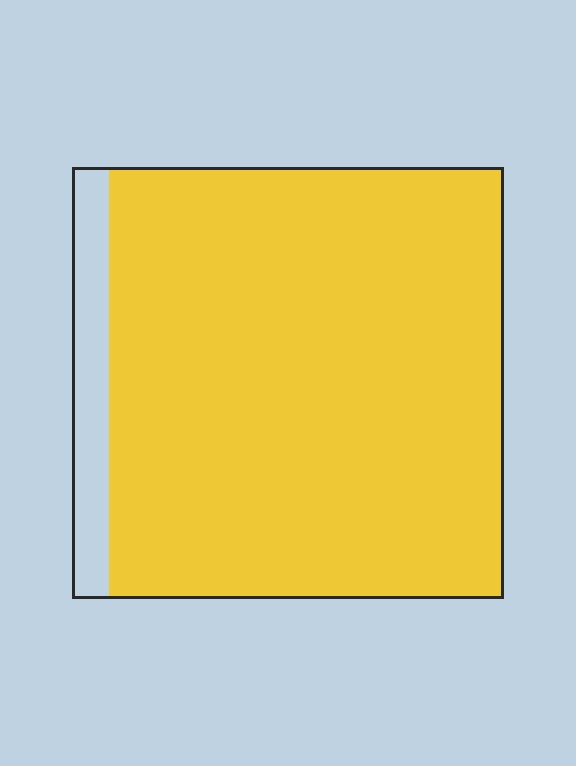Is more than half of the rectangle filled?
Yes.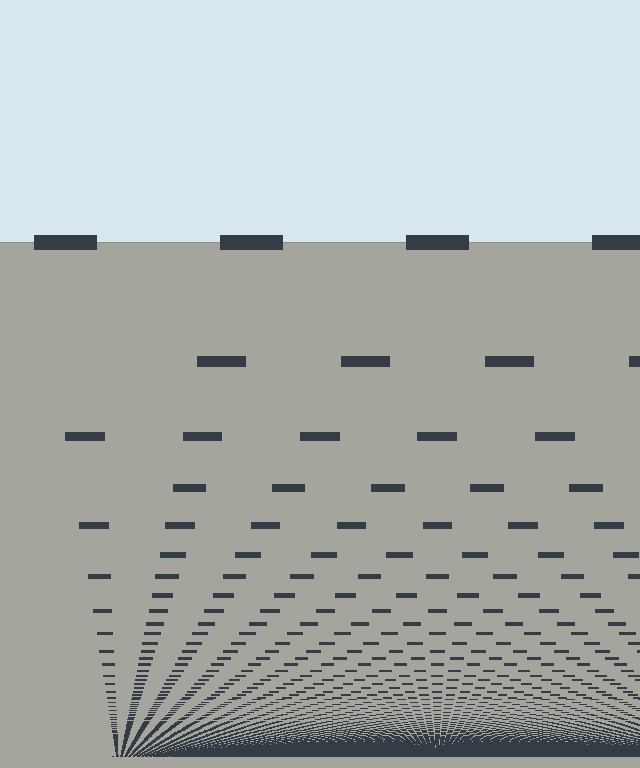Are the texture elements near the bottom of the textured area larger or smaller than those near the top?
Smaller. The gradient is inverted — elements near the bottom are smaller and denser.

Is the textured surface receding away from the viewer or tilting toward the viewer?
The surface appears to tilt toward the viewer. Texture elements get larger and sparser toward the top.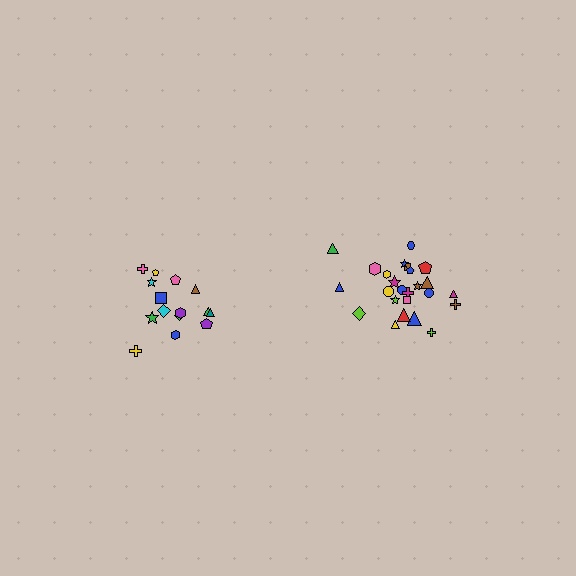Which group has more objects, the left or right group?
The right group.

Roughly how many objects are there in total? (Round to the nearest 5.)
Roughly 40 objects in total.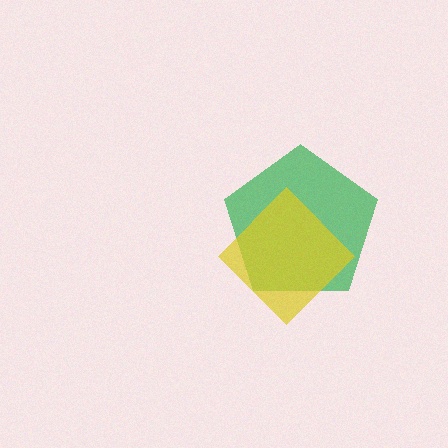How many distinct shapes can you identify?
There are 2 distinct shapes: a green pentagon, a yellow diamond.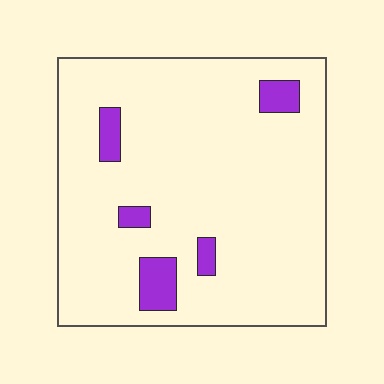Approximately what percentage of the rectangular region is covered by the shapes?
Approximately 10%.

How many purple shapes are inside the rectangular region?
5.